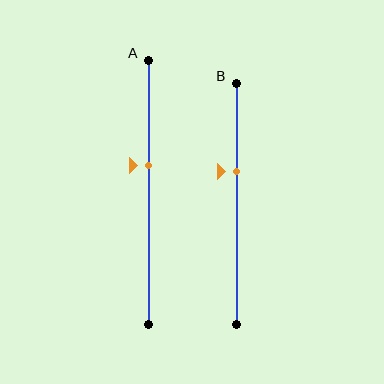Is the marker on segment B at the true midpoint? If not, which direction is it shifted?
No, the marker on segment B is shifted upward by about 13% of the segment length.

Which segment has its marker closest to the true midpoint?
Segment A has its marker closest to the true midpoint.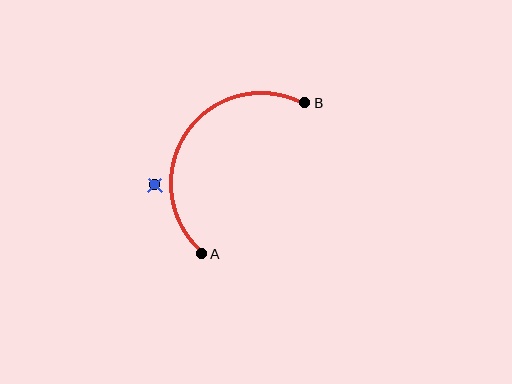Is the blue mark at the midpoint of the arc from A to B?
No — the blue mark does not lie on the arc at all. It sits slightly outside the curve.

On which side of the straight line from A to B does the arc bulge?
The arc bulges above and to the left of the straight line connecting A and B.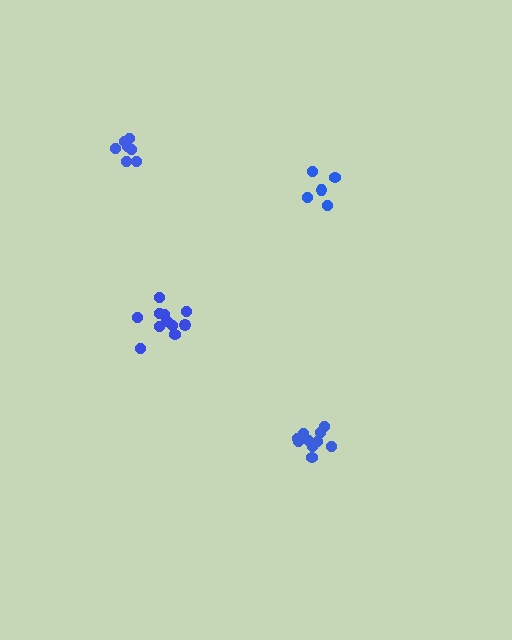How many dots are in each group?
Group 1: 5 dots, Group 2: 11 dots, Group 3: 11 dots, Group 4: 7 dots (34 total).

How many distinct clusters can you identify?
There are 4 distinct clusters.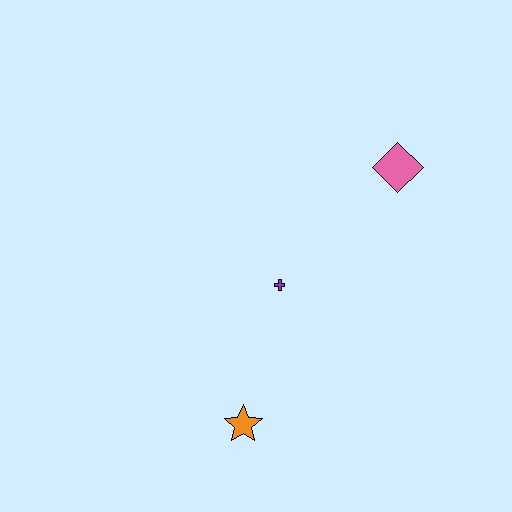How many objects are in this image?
There are 3 objects.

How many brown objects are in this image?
There are no brown objects.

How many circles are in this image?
There are no circles.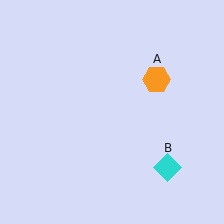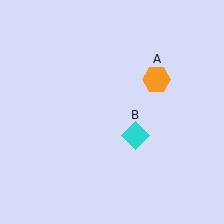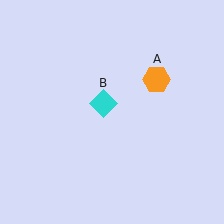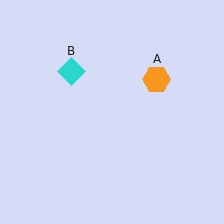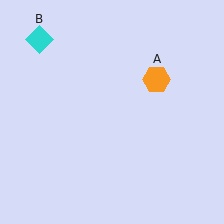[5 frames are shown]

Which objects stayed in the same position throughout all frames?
Orange hexagon (object A) remained stationary.